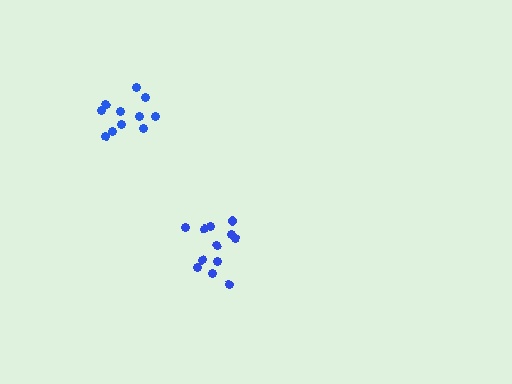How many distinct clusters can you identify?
There are 2 distinct clusters.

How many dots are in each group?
Group 1: 12 dots, Group 2: 11 dots (23 total).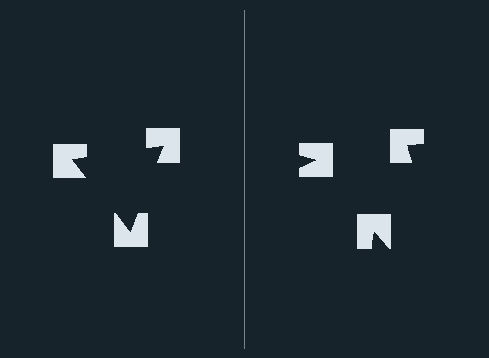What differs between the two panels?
The notched squares are positioned identically on both sides; only the wedge orientations differ. On the left they align to a triangle; on the right they are misaligned.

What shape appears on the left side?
An illusory triangle.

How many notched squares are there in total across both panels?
6 — 3 on each side.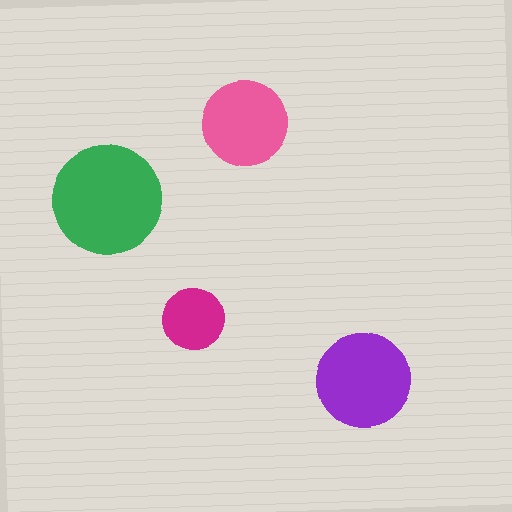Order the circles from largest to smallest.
the green one, the purple one, the pink one, the magenta one.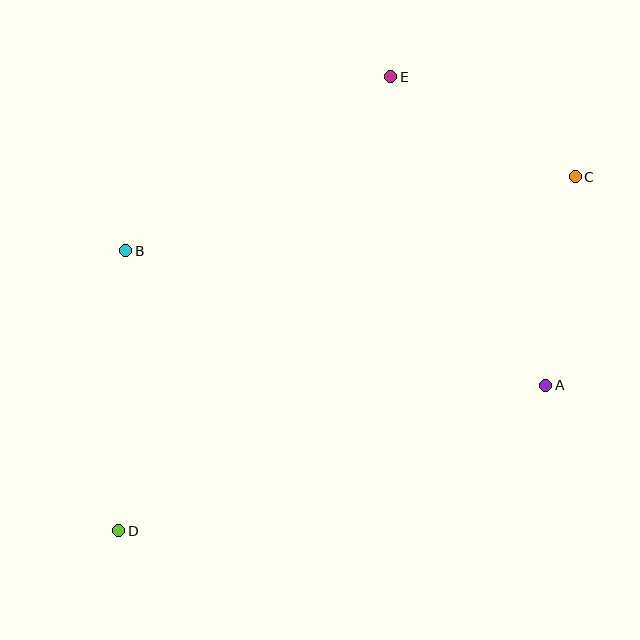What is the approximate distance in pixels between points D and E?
The distance between D and E is approximately 529 pixels.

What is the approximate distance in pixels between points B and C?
The distance between B and C is approximately 456 pixels.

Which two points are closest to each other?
Points C and E are closest to each other.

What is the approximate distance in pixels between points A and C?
The distance between A and C is approximately 211 pixels.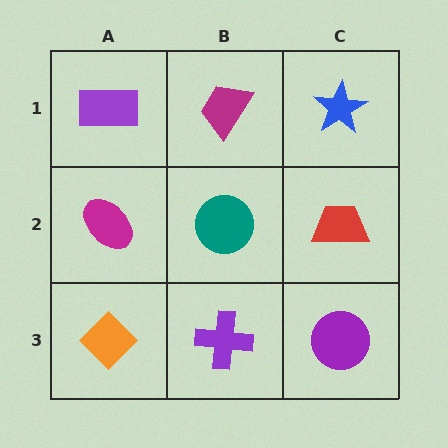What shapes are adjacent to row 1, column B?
A teal circle (row 2, column B), a purple rectangle (row 1, column A), a blue star (row 1, column C).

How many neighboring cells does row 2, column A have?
3.